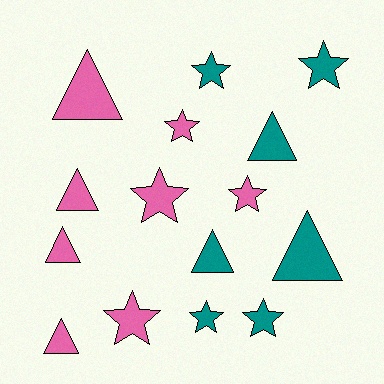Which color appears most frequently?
Pink, with 8 objects.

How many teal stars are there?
There are 4 teal stars.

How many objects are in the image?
There are 15 objects.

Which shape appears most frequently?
Star, with 8 objects.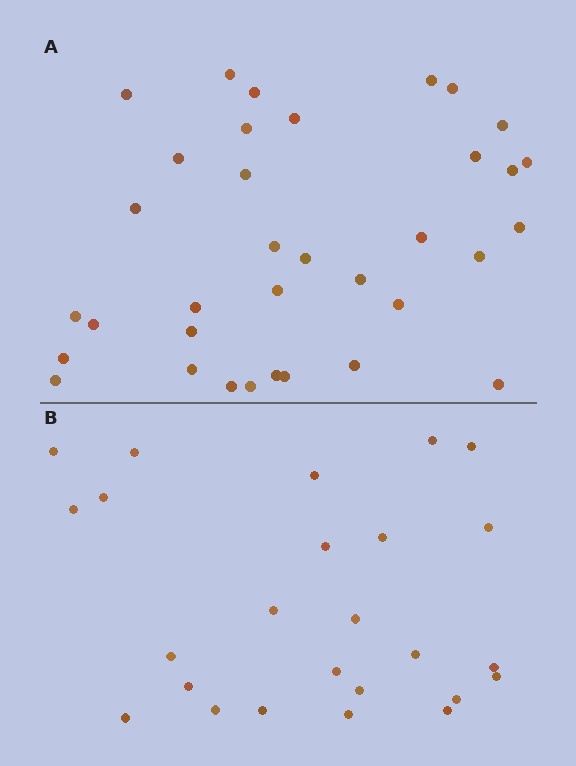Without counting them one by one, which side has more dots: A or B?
Region A (the top region) has more dots.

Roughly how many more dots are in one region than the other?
Region A has roughly 10 or so more dots than region B.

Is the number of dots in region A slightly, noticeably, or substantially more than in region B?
Region A has noticeably more, but not dramatically so. The ratio is roughly 1.4 to 1.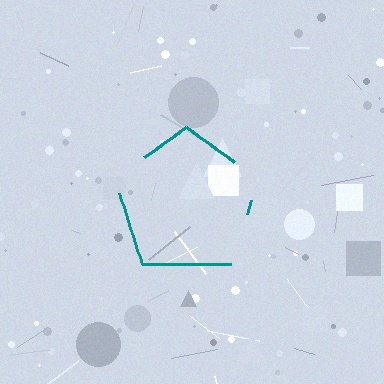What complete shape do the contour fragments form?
The contour fragments form a pentagon.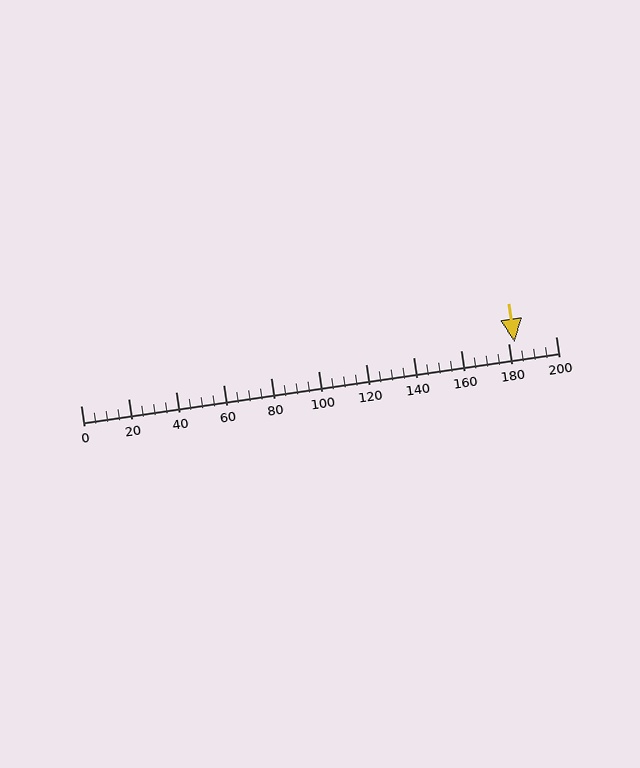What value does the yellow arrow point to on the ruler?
The yellow arrow points to approximately 182.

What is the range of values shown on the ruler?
The ruler shows values from 0 to 200.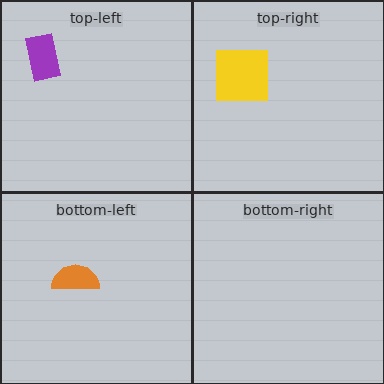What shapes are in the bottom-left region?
The orange semicircle.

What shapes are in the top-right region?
The yellow square.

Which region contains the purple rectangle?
The top-left region.